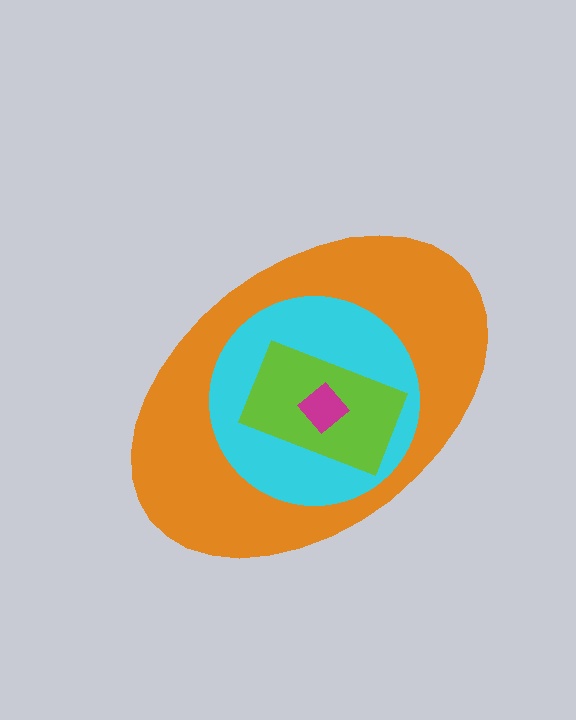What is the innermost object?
The magenta diamond.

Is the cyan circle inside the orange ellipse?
Yes.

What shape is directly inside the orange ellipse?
The cyan circle.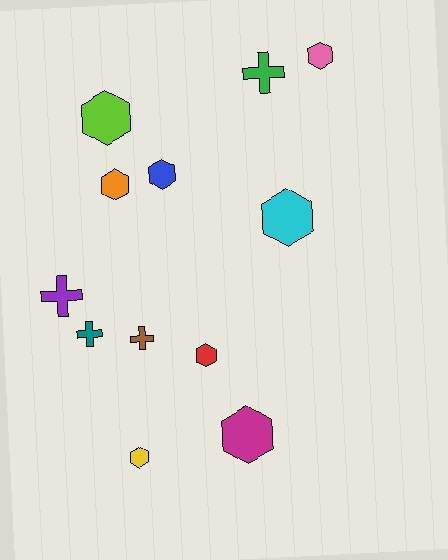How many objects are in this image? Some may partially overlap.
There are 12 objects.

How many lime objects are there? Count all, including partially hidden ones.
There is 1 lime object.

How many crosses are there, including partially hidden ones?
There are 4 crosses.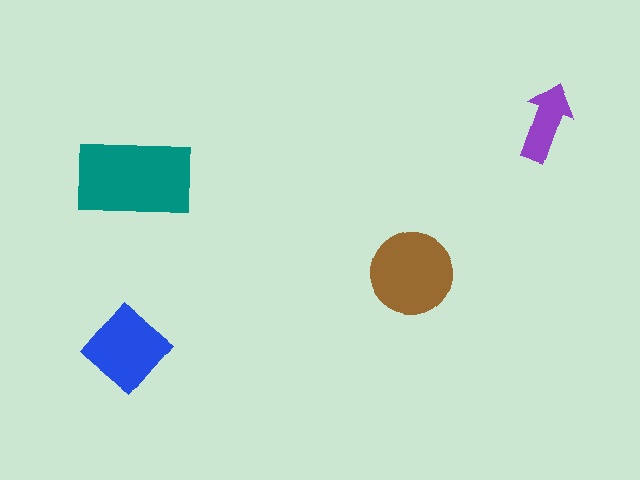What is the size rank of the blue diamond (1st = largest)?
3rd.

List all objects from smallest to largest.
The purple arrow, the blue diamond, the brown circle, the teal rectangle.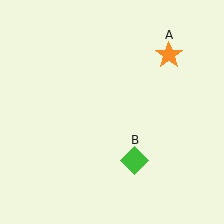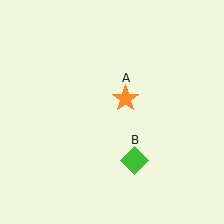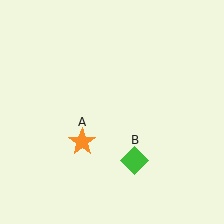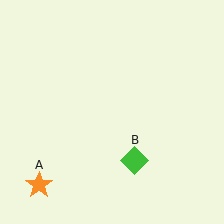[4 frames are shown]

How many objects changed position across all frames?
1 object changed position: orange star (object A).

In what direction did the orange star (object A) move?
The orange star (object A) moved down and to the left.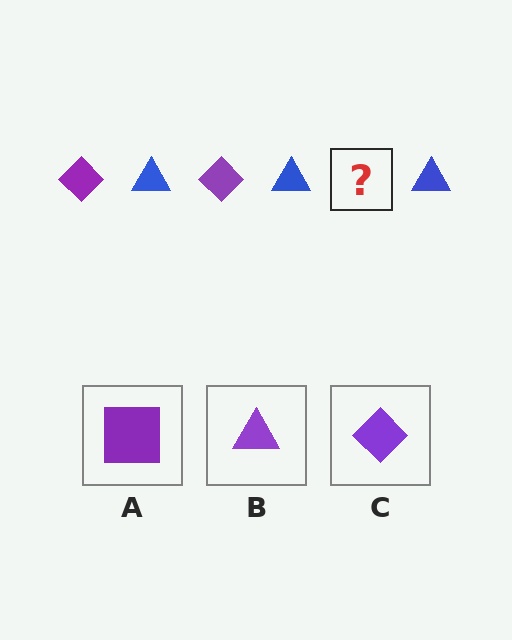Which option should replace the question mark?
Option C.